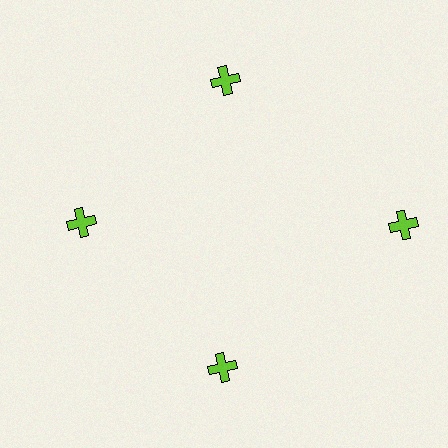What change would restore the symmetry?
The symmetry would be restored by moving it inward, back onto the ring so that all 4 crosses sit at equal angles and equal distance from the center.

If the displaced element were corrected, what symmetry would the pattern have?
It would have 4-fold rotational symmetry — the pattern would map onto itself every 90 degrees.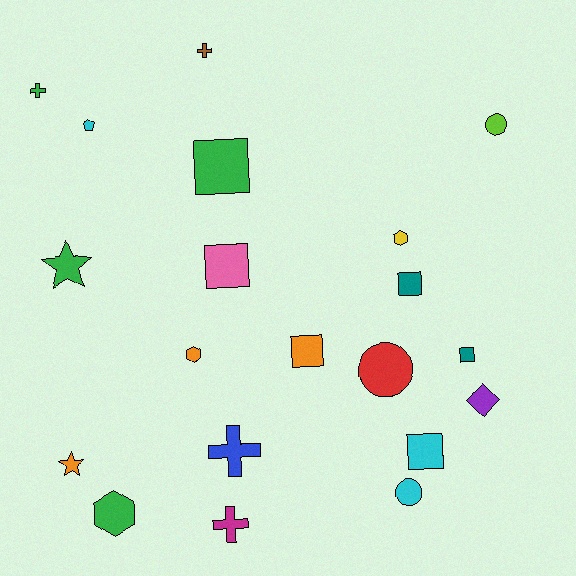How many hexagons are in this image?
There are 3 hexagons.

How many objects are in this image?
There are 20 objects.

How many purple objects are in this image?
There is 1 purple object.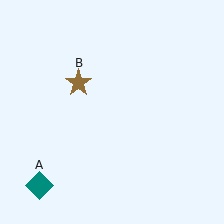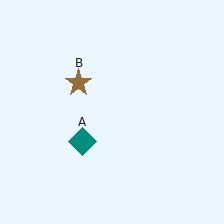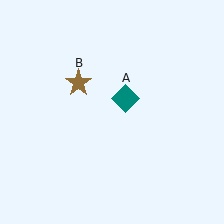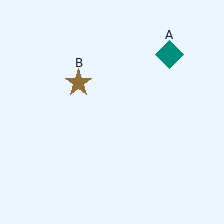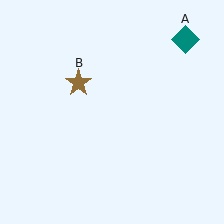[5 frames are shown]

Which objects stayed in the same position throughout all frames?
Brown star (object B) remained stationary.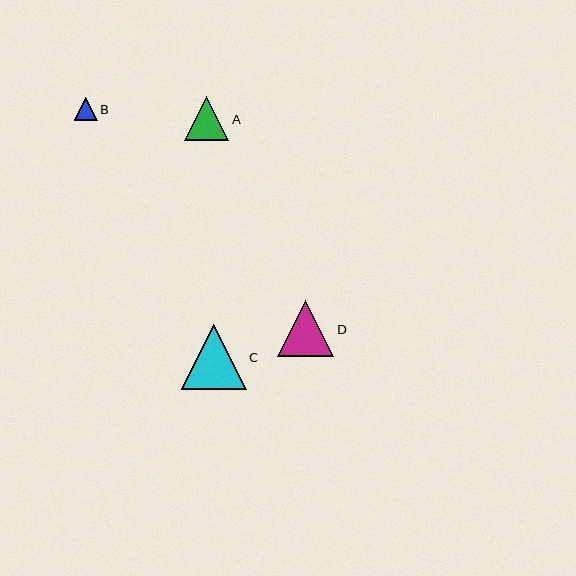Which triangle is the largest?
Triangle C is the largest with a size of approximately 65 pixels.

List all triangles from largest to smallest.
From largest to smallest: C, D, A, B.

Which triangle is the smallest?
Triangle B is the smallest with a size of approximately 23 pixels.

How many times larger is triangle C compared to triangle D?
Triangle C is approximately 1.2 times the size of triangle D.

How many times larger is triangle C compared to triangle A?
Triangle C is approximately 1.5 times the size of triangle A.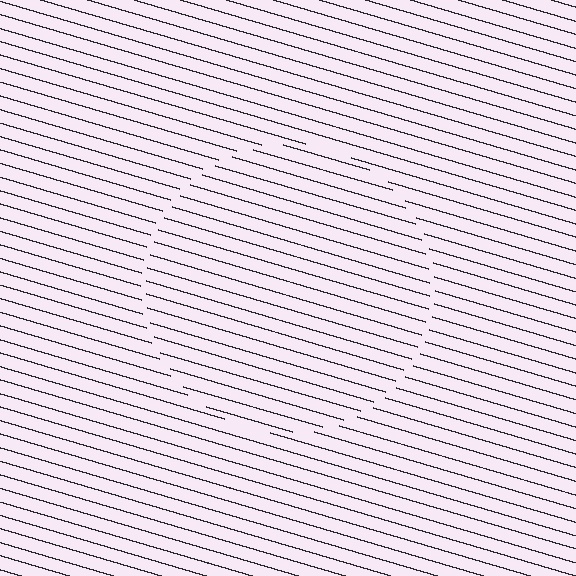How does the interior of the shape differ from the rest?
The interior of the shape contains the same grating, shifted by half a period — the contour is defined by the phase discontinuity where line-ends from the inner and outer gratings abut.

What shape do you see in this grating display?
An illusory circle. The interior of the shape contains the same grating, shifted by half a period — the contour is defined by the phase discontinuity where line-ends from the inner and outer gratings abut.